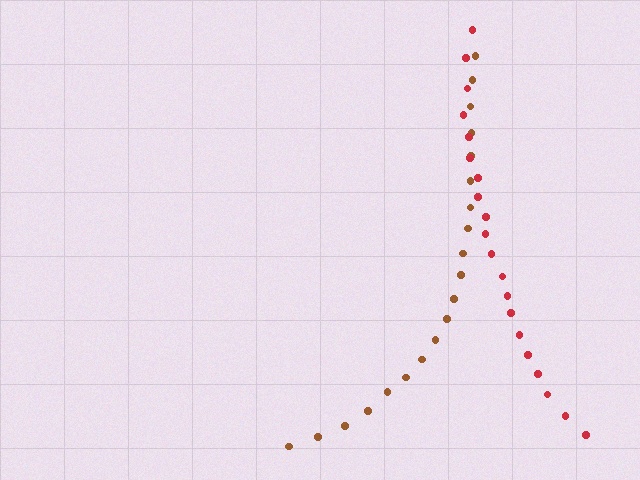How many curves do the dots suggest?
There are 2 distinct paths.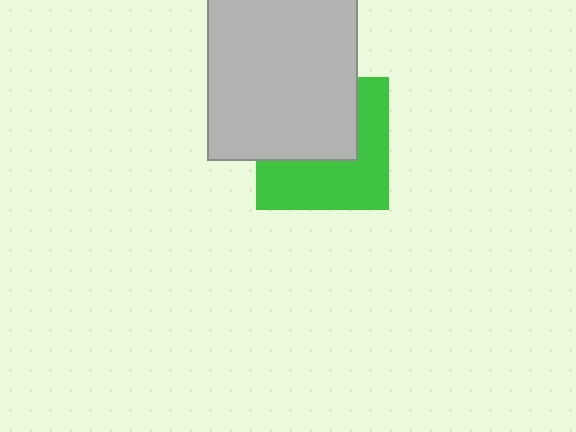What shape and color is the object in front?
The object in front is a light gray rectangle.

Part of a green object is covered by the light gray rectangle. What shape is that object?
It is a square.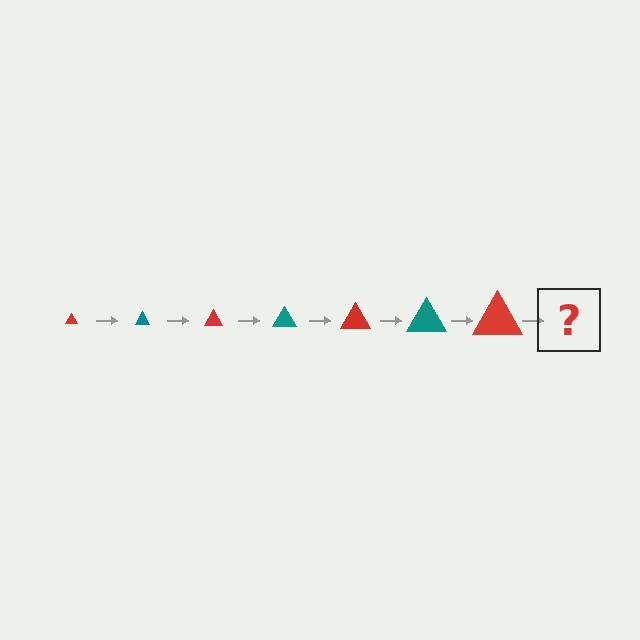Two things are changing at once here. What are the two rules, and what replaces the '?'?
The two rules are that the triangle grows larger each step and the color cycles through red and teal. The '?' should be a teal triangle, larger than the previous one.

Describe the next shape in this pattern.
It should be a teal triangle, larger than the previous one.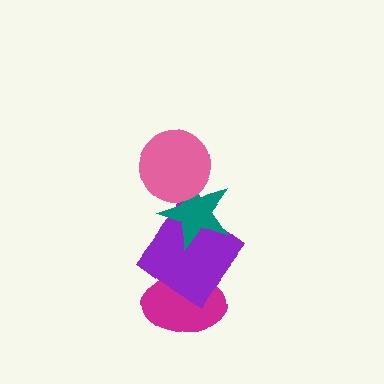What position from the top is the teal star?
The teal star is 2nd from the top.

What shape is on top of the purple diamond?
The teal star is on top of the purple diamond.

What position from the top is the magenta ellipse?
The magenta ellipse is 4th from the top.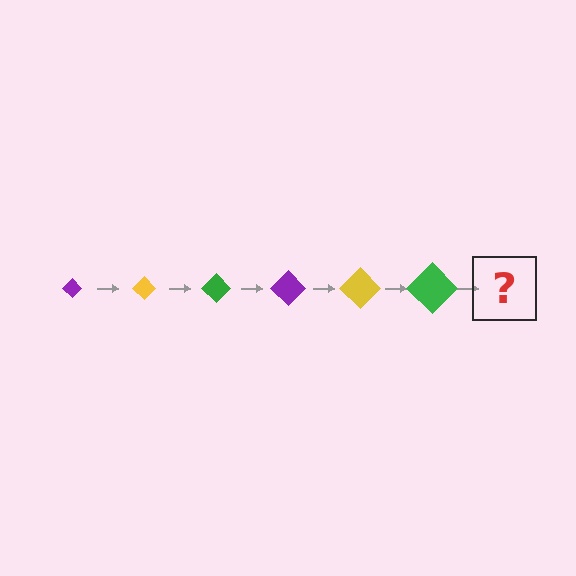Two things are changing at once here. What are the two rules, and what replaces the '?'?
The two rules are that the diamond grows larger each step and the color cycles through purple, yellow, and green. The '?' should be a purple diamond, larger than the previous one.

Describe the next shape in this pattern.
It should be a purple diamond, larger than the previous one.